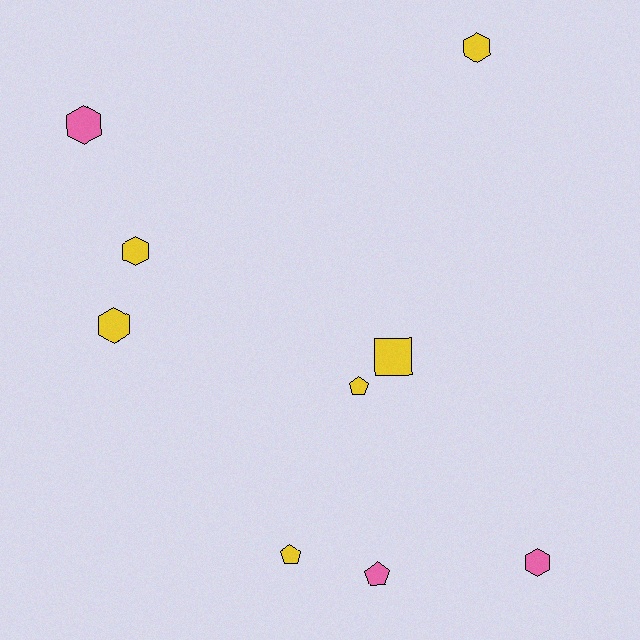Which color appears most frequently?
Yellow, with 6 objects.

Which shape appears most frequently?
Hexagon, with 5 objects.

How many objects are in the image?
There are 9 objects.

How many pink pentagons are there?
There is 1 pink pentagon.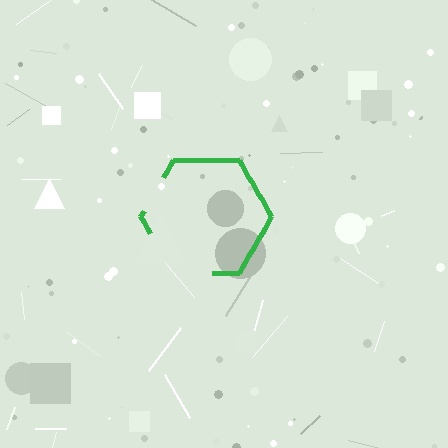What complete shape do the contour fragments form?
The contour fragments form a hexagon.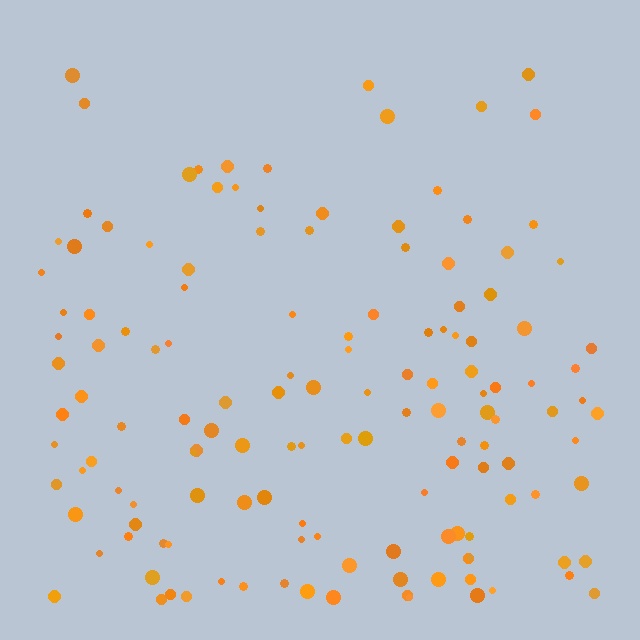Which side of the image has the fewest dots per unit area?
The top.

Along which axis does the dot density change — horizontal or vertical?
Vertical.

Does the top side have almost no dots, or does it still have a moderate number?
Still a moderate number, just noticeably fewer than the bottom.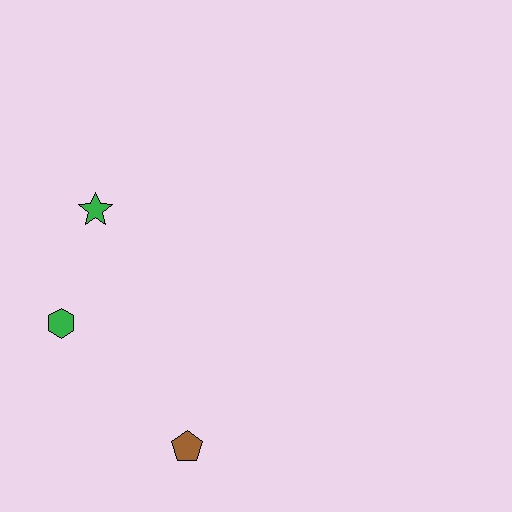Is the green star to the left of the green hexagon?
No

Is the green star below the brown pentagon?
No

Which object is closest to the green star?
The green hexagon is closest to the green star.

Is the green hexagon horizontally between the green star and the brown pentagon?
No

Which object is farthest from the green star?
The brown pentagon is farthest from the green star.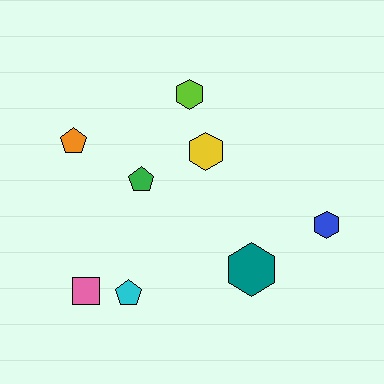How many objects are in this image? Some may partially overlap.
There are 8 objects.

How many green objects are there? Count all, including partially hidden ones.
There is 1 green object.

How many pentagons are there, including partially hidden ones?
There are 3 pentagons.